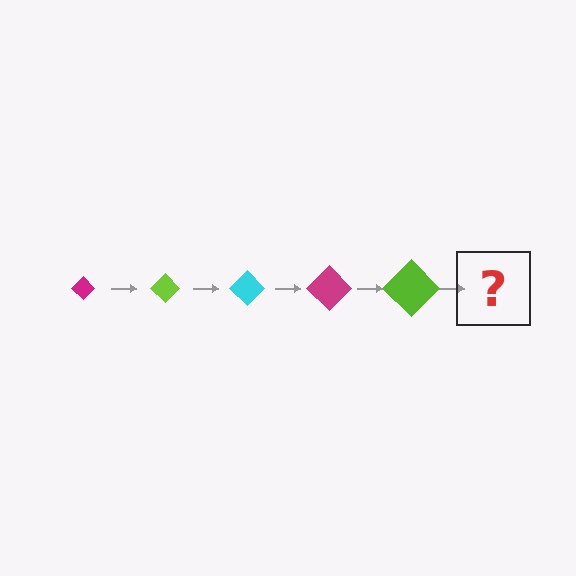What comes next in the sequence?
The next element should be a cyan diamond, larger than the previous one.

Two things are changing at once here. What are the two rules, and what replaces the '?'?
The two rules are that the diamond grows larger each step and the color cycles through magenta, lime, and cyan. The '?' should be a cyan diamond, larger than the previous one.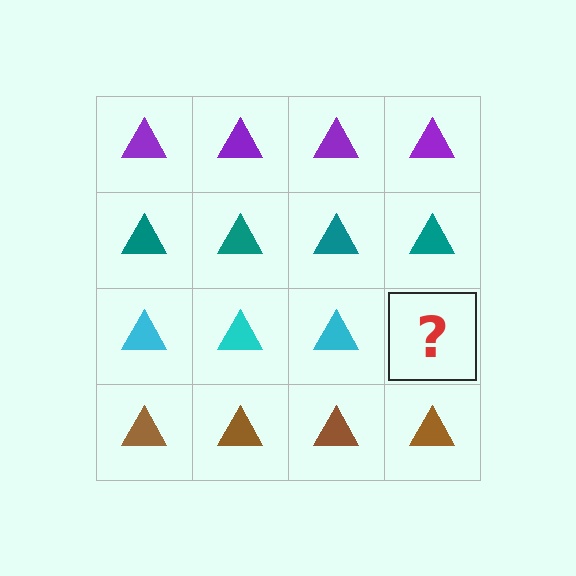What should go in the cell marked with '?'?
The missing cell should contain a cyan triangle.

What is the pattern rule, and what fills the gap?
The rule is that each row has a consistent color. The gap should be filled with a cyan triangle.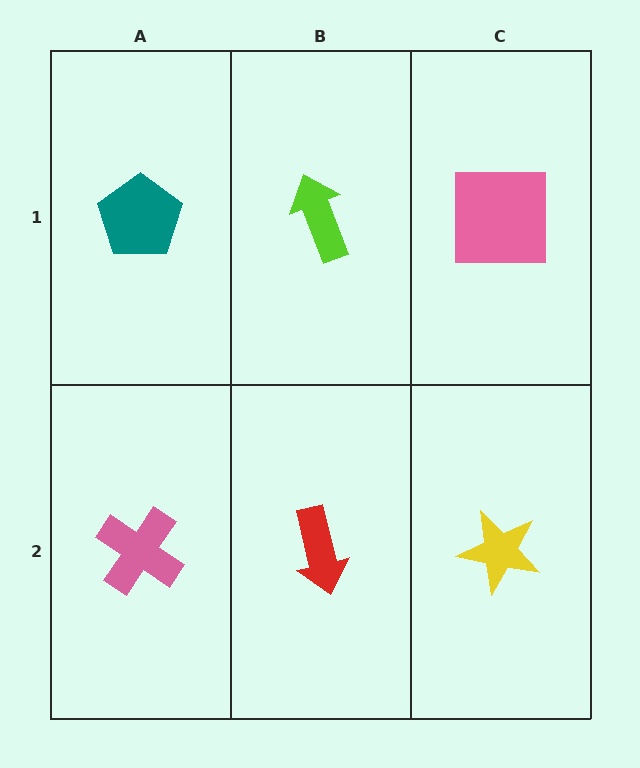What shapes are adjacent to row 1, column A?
A pink cross (row 2, column A), a lime arrow (row 1, column B).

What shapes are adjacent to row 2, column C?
A pink square (row 1, column C), a red arrow (row 2, column B).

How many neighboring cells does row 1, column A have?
2.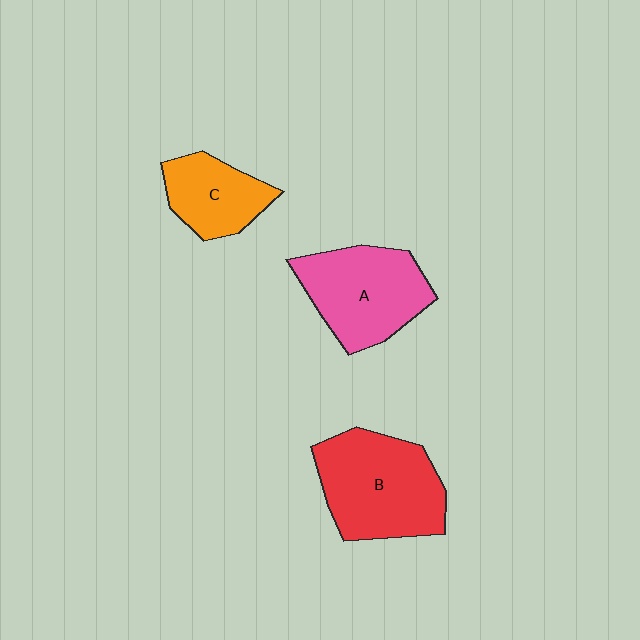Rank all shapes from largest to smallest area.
From largest to smallest: B (red), A (pink), C (orange).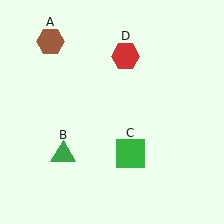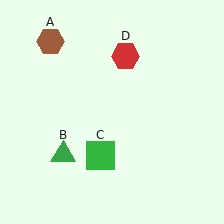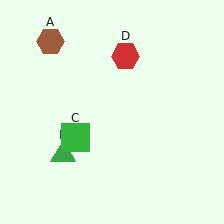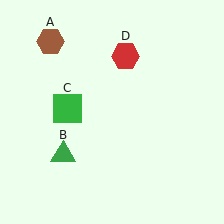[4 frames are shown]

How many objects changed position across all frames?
1 object changed position: green square (object C).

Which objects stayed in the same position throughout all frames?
Brown hexagon (object A) and green triangle (object B) and red hexagon (object D) remained stationary.